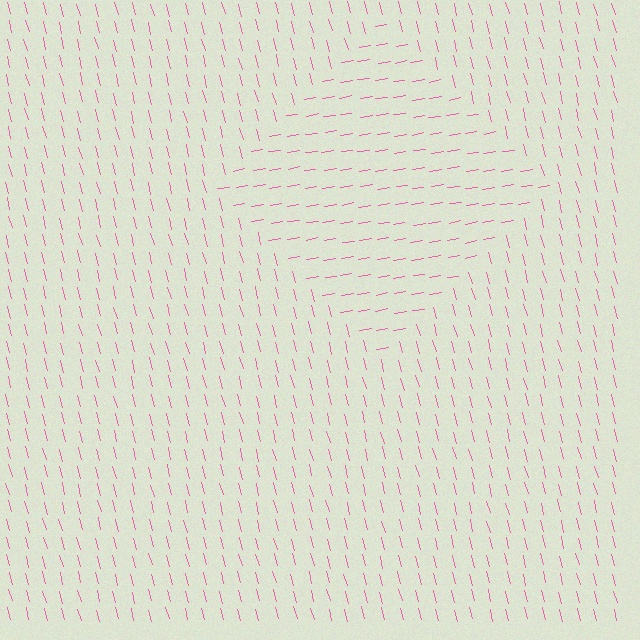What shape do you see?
I see a diamond.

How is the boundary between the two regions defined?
The boundary is defined purely by a change in line orientation (approximately 85 degrees difference). All lines are the same color and thickness.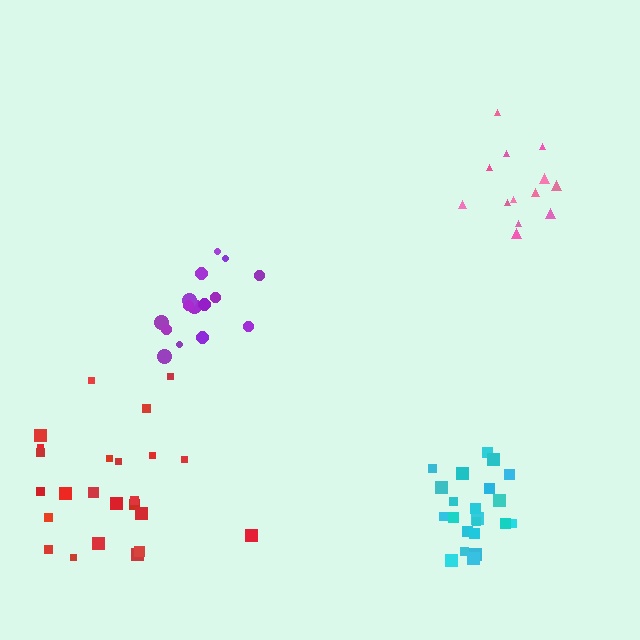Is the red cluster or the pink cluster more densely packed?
Pink.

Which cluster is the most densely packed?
Cyan.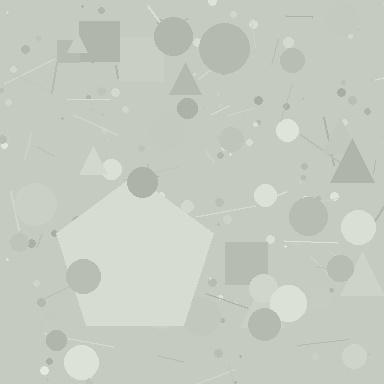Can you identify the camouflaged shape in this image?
The camouflaged shape is a pentagon.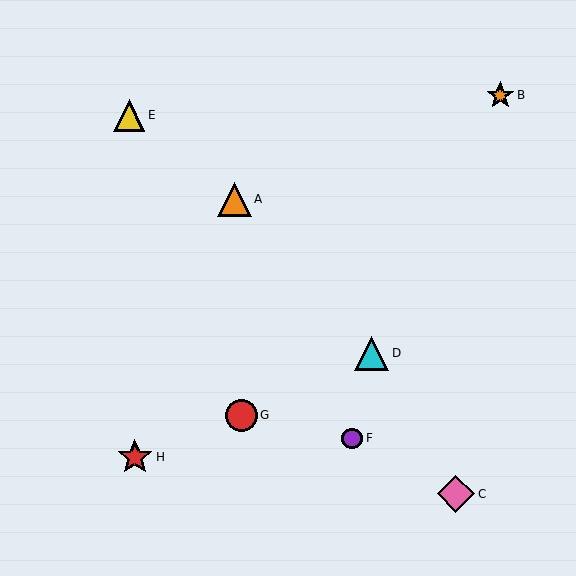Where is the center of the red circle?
The center of the red circle is at (241, 415).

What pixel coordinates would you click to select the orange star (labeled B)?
Click at (500, 95) to select the orange star B.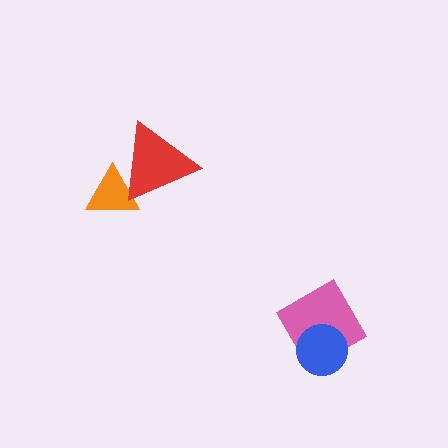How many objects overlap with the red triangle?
1 object overlaps with the red triangle.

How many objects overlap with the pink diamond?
1 object overlaps with the pink diamond.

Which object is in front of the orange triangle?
The red triangle is in front of the orange triangle.